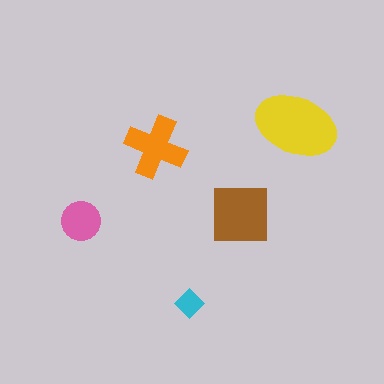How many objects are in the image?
There are 5 objects in the image.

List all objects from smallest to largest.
The cyan diamond, the pink circle, the orange cross, the brown square, the yellow ellipse.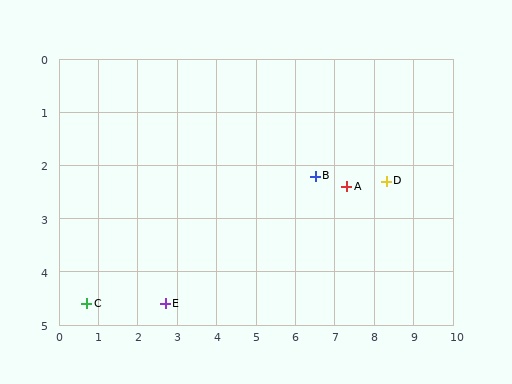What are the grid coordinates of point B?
Point B is at approximately (6.5, 2.2).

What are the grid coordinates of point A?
Point A is at approximately (7.3, 2.4).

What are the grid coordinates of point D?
Point D is at approximately (8.3, 2.3).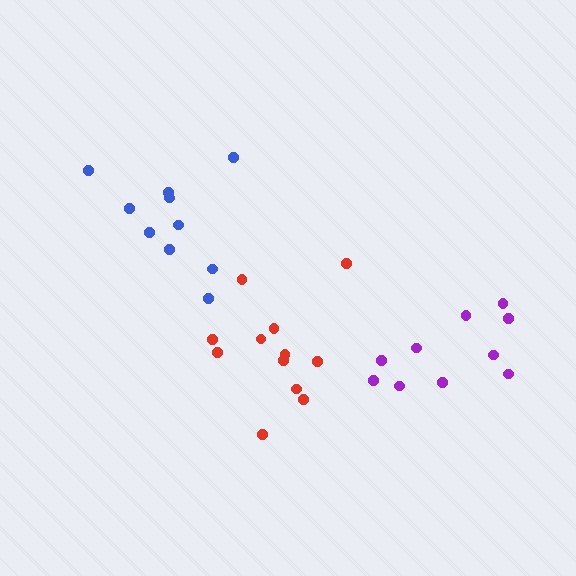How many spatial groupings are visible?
There are 3 spatial groupings.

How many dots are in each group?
Group 1: 12 dots, Group 2: 10 dots, Group 3: 10 dots (32 total).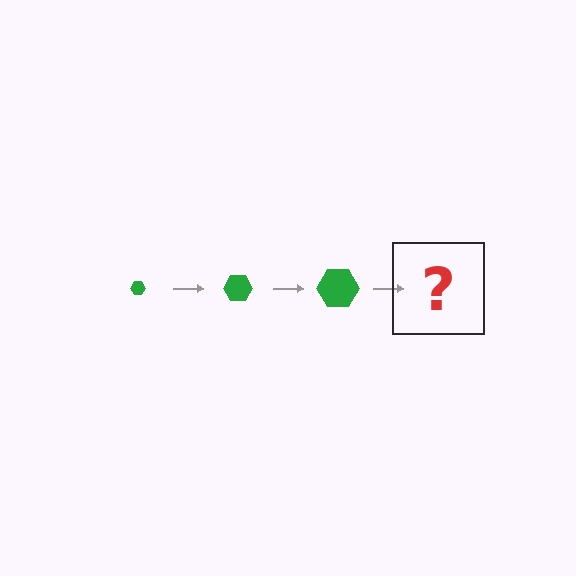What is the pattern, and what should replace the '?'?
The pattern is that the hexagon gets progressively larger each step. The '?' should be a green hexagon, larger than the previous one.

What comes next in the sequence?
The next element should be a green hexagon, larger than the previous one.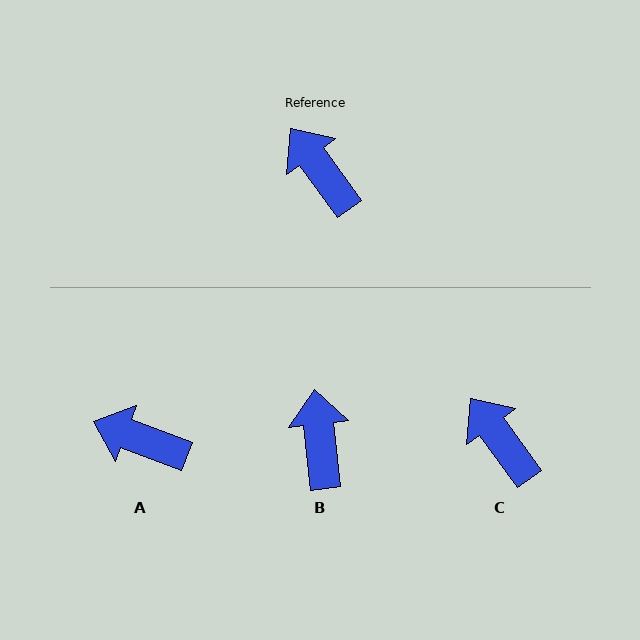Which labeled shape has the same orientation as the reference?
C.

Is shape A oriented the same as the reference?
No, it is off by about 33 degrees.